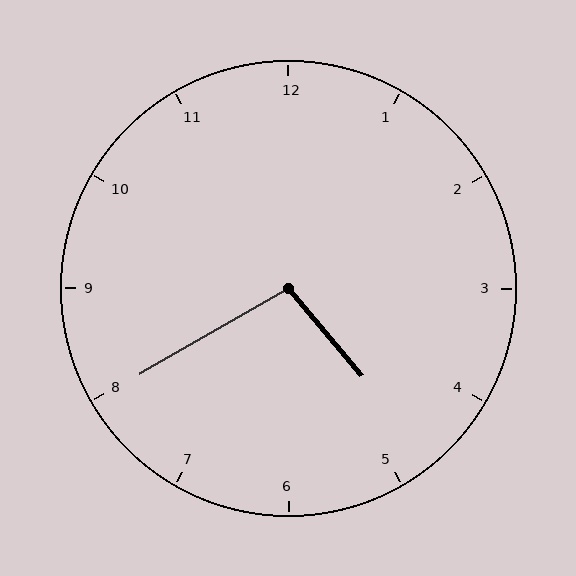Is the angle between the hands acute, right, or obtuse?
It is obtuse.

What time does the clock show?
4:40.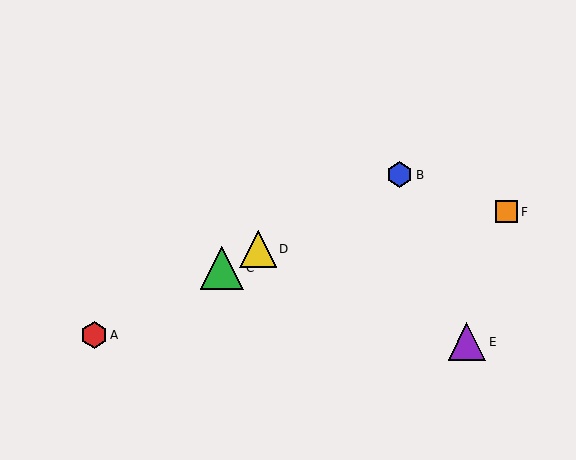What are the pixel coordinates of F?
Object F is at (507, 212).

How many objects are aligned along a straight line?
4 objects (A, B, C, D) are aligned along a straight line.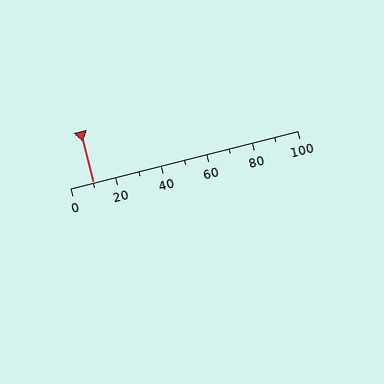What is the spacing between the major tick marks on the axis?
The major ticks are spaced 20 apart.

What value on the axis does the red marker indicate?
The marker indicates approximately 10.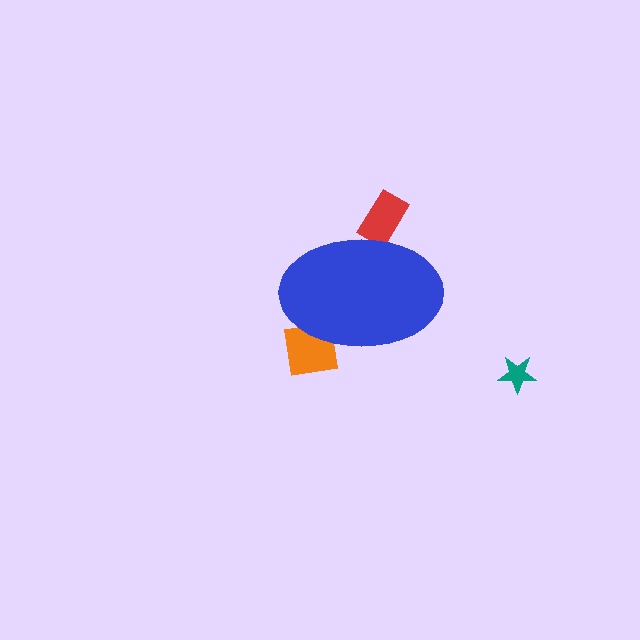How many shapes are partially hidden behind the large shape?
2 shapes are partially hidden.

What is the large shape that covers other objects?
A blue ellipse.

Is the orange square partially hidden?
Yes, the orange square is partially hidden behind the blue ellipse.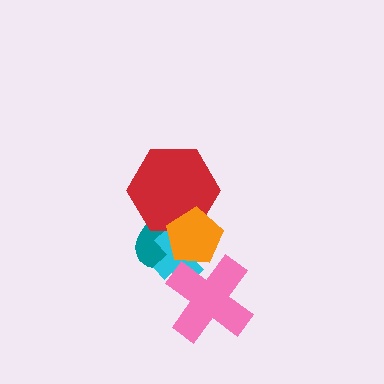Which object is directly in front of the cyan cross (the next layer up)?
The red hexagon is directly in front of the cyan cross.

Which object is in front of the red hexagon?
The orange pentagon is in front of the red hexagon.